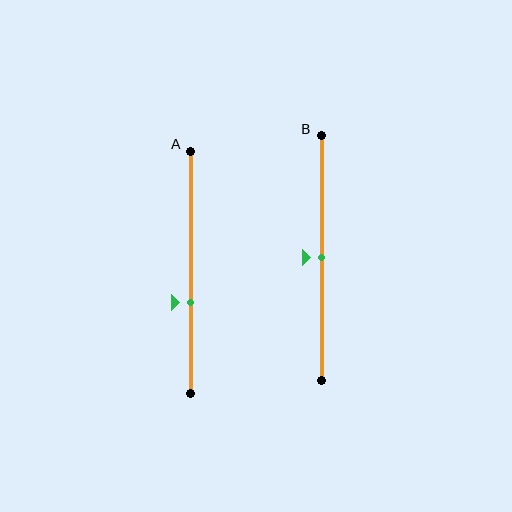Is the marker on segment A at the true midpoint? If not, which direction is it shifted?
No, the marker on segment A is shifted downward by about 12% of the segment length.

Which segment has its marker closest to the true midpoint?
Segment B has its marker closest to the true midpoint.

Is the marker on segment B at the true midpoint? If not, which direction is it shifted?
Yes, the marker on segment B is at the true midpoint.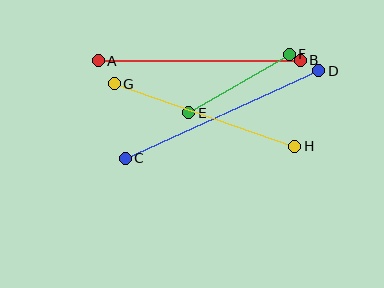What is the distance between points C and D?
The distance is approximately 212 pixels.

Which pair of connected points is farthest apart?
Points C and D are farthest apart.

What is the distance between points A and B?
The distance is approximately 202 pixels.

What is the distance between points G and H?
The distance is approximately 191 pixels.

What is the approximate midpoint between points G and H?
The midpoint is at approximately (204, 115) pixels.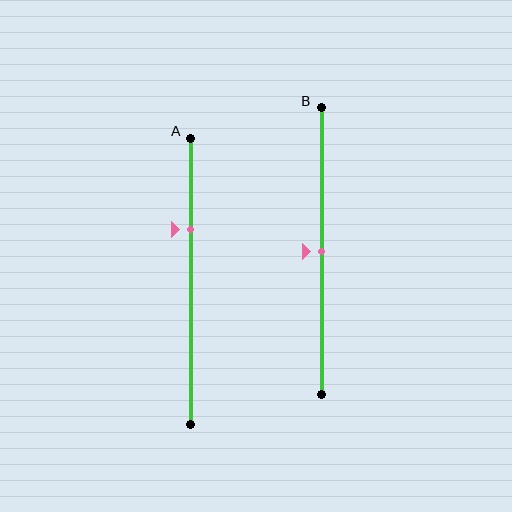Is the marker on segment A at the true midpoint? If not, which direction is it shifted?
No, the marker on segment A is shifted upward by about 18% of the segment length.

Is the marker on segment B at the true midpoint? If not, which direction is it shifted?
Yes, the marker on segment B is at the true midpoint.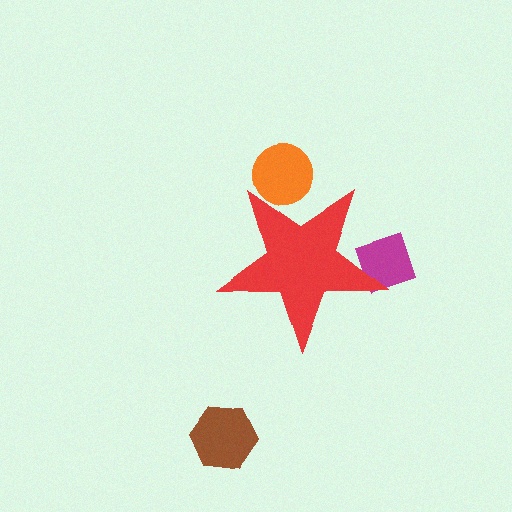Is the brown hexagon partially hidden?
No, the brown hexagon is fully visible.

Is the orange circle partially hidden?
Yes, the orange circle is partially hidden behind the red star.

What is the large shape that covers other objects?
A red star.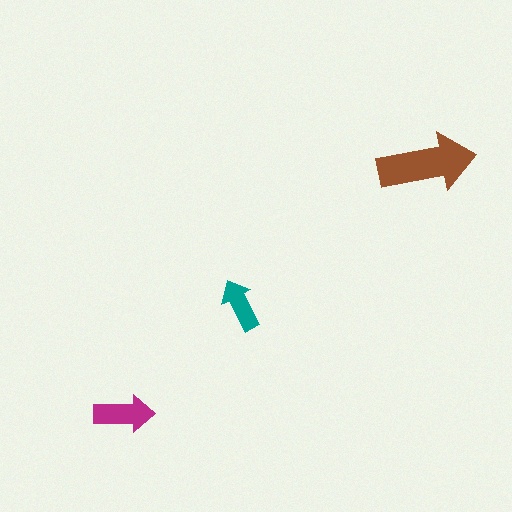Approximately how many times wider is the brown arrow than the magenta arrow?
About 1.5 times wider.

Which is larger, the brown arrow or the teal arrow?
The brown one.